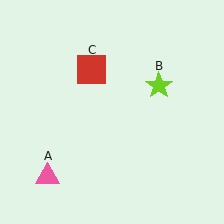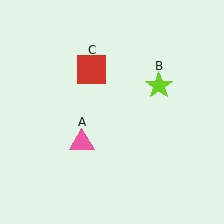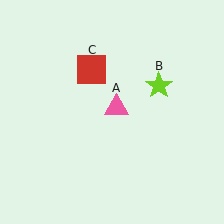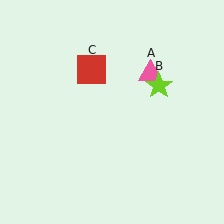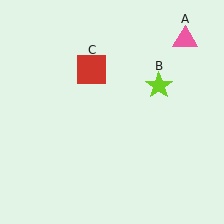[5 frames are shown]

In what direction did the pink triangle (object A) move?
The pink triangle (object A) moved up and to the right.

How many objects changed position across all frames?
1 object changed position: pink triangle (object A).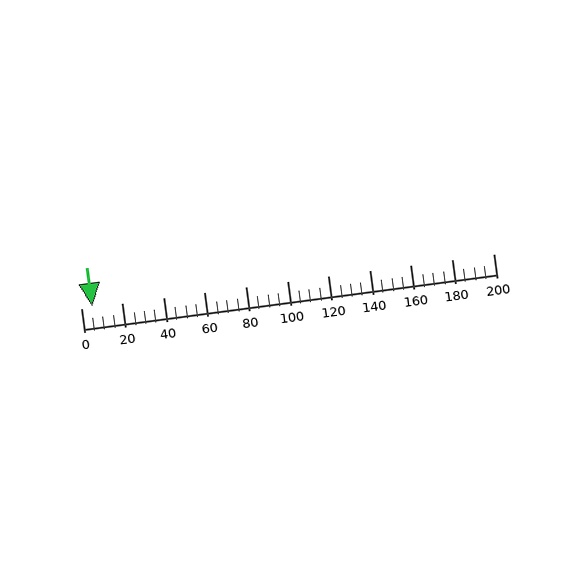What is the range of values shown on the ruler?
The ruler shows values from 0 to 200.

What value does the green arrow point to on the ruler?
The green arrow points to approximately 6.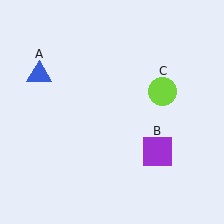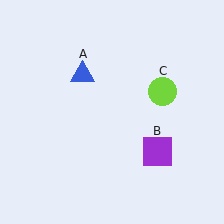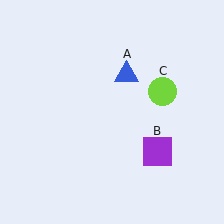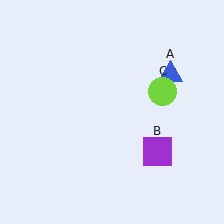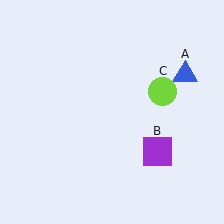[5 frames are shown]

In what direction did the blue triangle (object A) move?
The blue triangle (object A) moved right.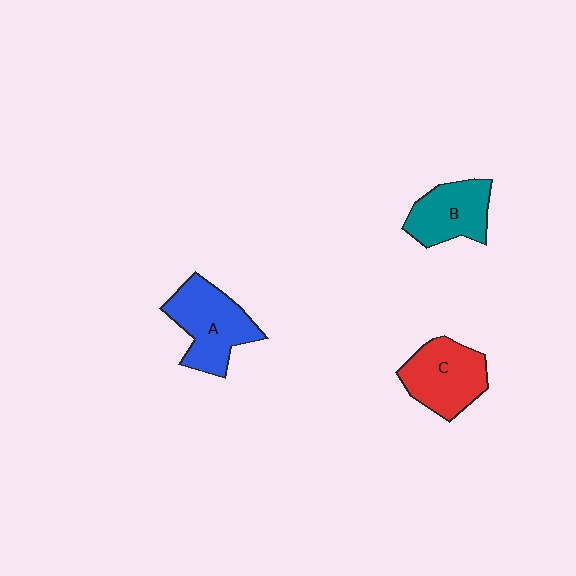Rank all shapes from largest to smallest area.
From largest to smallest: A (blue), C (red), B (teal).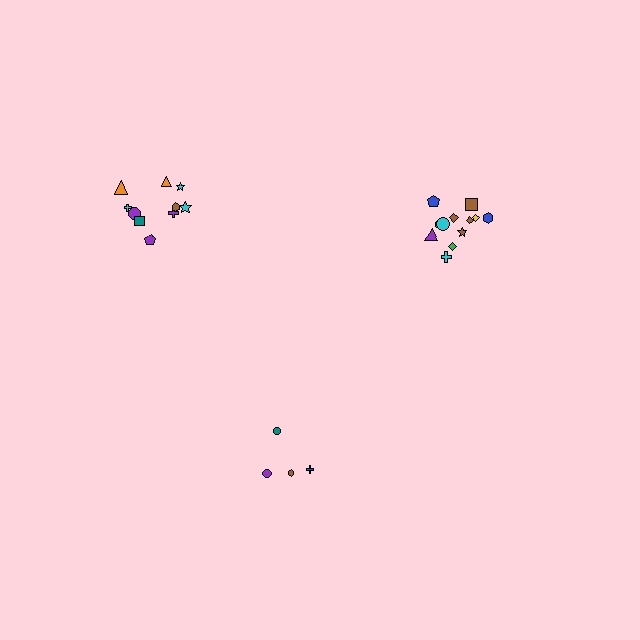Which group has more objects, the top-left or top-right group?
The top-right group.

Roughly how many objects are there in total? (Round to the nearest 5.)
Roughly 25 objects in total.